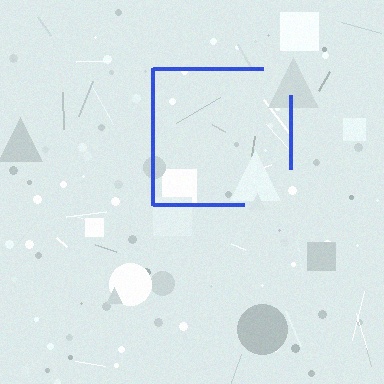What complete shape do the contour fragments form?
The contour fragments form a square.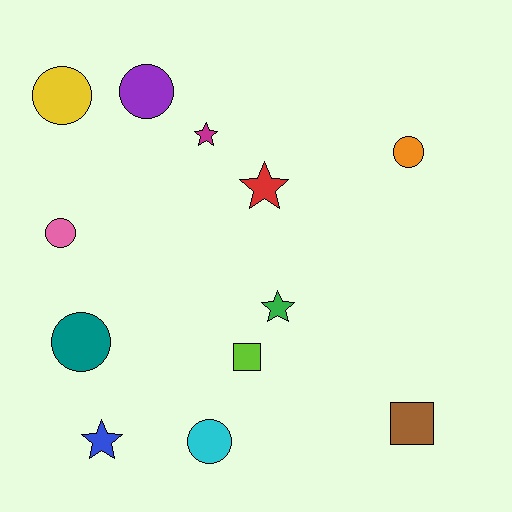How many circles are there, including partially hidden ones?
There are 6 circles.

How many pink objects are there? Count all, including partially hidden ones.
There is 1 pink object.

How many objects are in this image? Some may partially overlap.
There are 12 objects.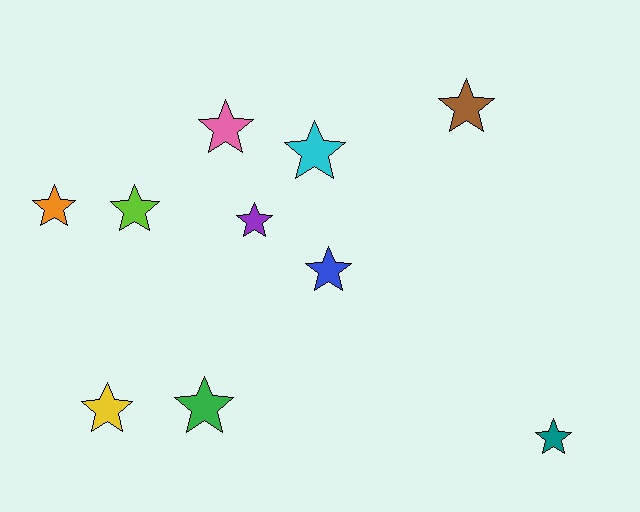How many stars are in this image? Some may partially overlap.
There are 10 stars.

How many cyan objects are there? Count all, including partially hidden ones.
There is 1 cyan object.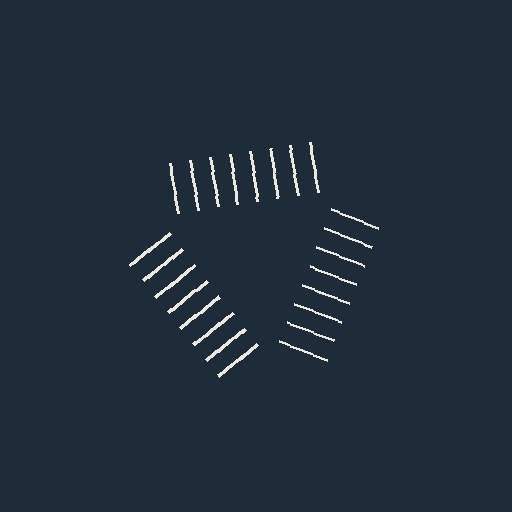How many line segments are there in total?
24 — 8 along each of the 3 edges.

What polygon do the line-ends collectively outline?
An illusory triangle — the line segments terminate on its edges but no continuous stroke is drawn.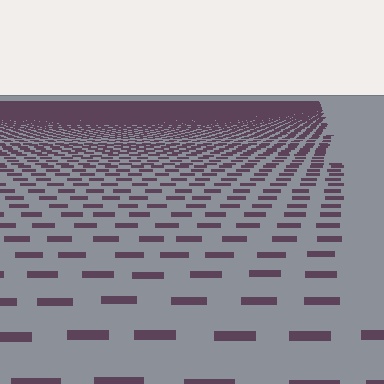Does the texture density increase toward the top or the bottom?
Density increases toward the top.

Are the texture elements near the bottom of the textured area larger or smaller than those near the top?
Larger. Near the bottom, elements are closer to the viewer and appear at a bigger on-screen size.